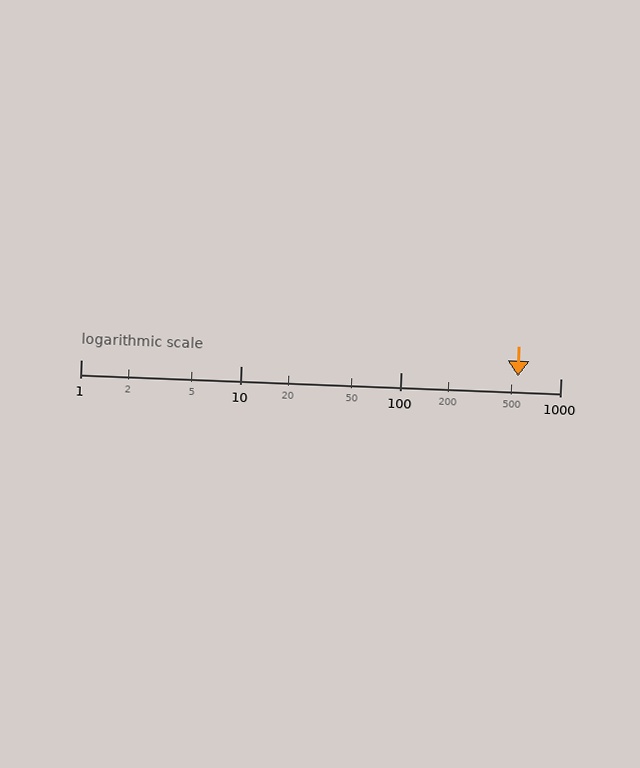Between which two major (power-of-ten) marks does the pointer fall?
The pointer is between 100 and 1000.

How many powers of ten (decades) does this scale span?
The scale spans 3 decades, from 1 to 1000.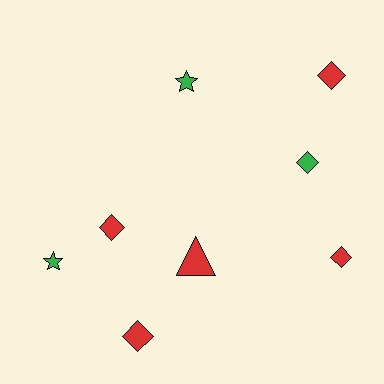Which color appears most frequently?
Red, with 5 objects.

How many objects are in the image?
There are 8 objects.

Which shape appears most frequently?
Diamond, with 5 objects.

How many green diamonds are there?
There is 1 green diamond.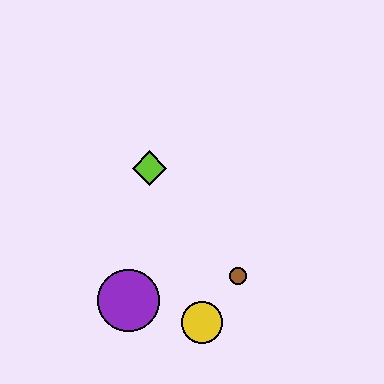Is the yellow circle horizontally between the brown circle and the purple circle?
Yes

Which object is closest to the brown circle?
The yellow circle is closest to the brown circle.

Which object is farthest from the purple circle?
The lime diamond is farthest from the purple circle.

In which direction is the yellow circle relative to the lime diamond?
The yellow circle is below the lime diamond.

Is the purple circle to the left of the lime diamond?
Yes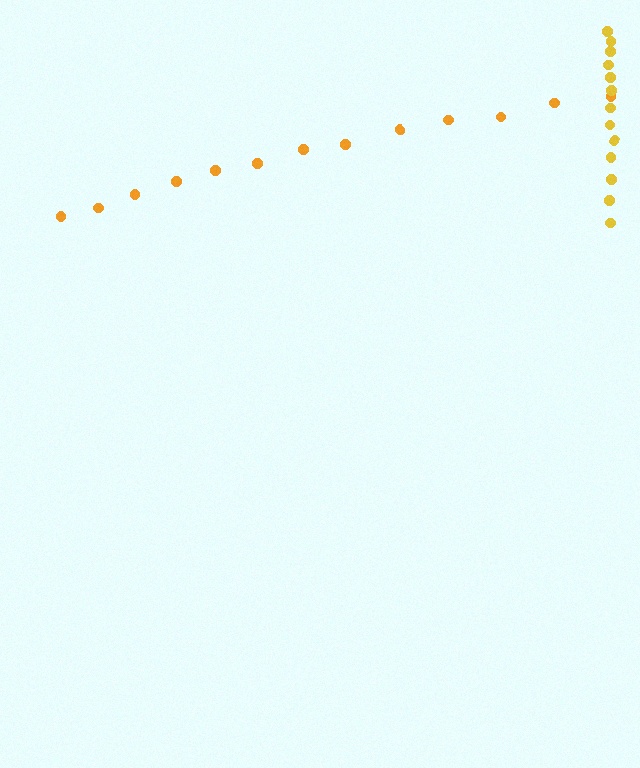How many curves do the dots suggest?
There are 2 distinct paths.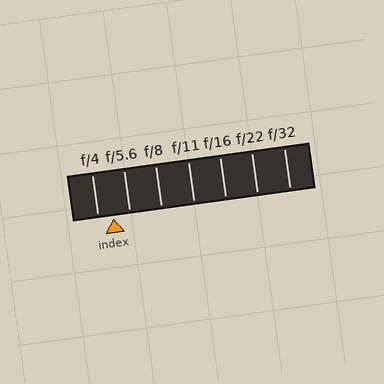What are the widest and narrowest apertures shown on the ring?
The widest aperture shown is f/4 and the narrowest is f/32.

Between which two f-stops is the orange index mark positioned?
The index mark is between f/4 and f/5.6.